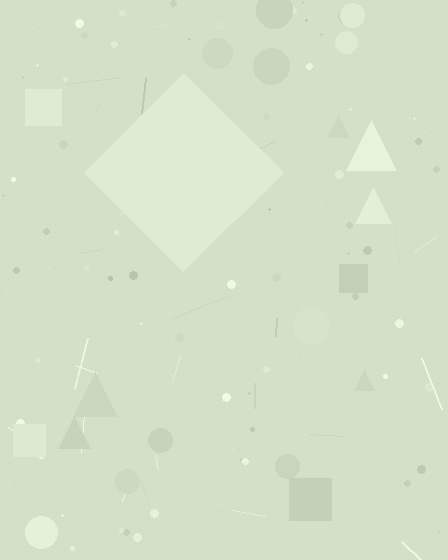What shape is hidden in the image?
A diamond is hidden in the image.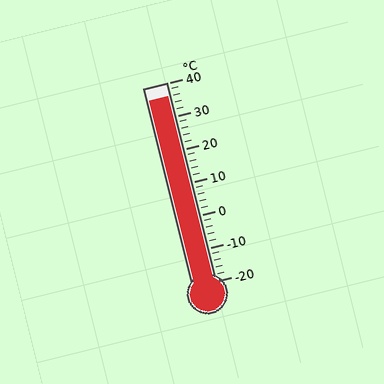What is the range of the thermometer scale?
The thermometer scale ranges from -20°C to 40°C.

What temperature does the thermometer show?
The thermometer shows approximately 36°C.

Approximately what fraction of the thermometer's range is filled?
The thermometer is filled to approximately 95% of its range.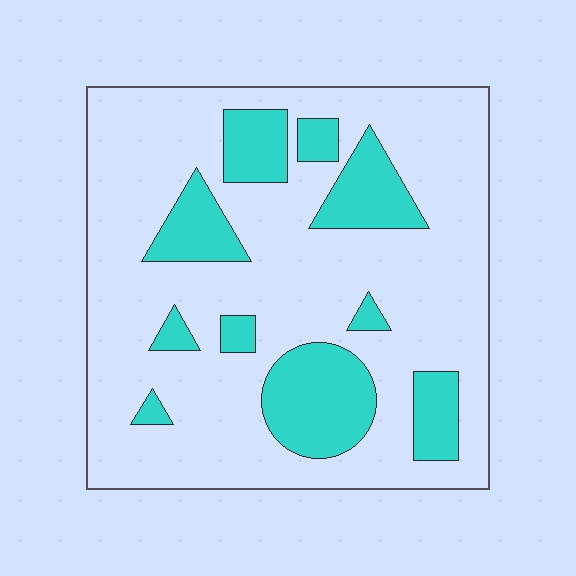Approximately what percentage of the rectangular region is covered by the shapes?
Approximately 25%.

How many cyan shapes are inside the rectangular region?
10.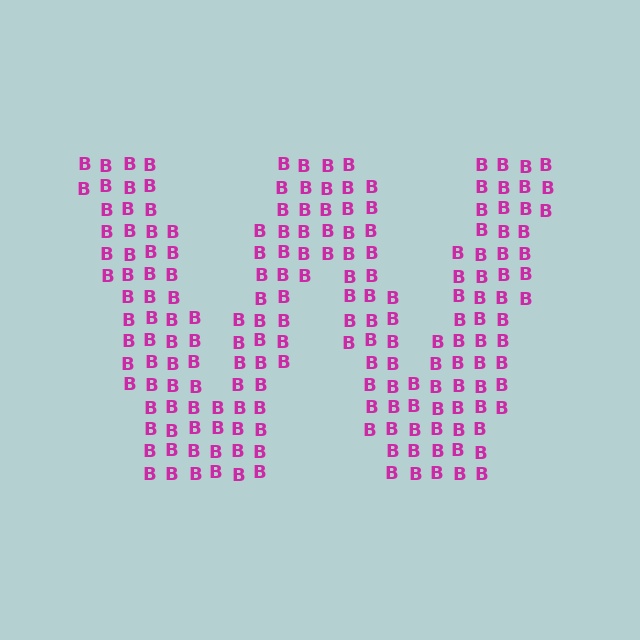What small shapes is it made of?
It is made of small letter B's.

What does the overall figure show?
The overall figure shows the letter W.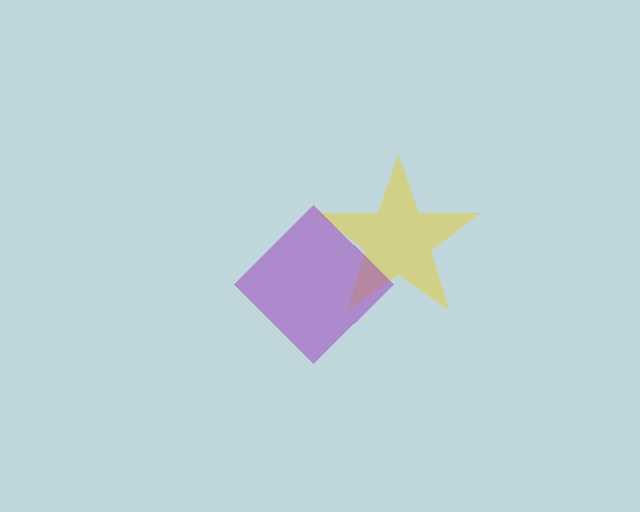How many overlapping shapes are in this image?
There are 2 overlapping shapes in the image.